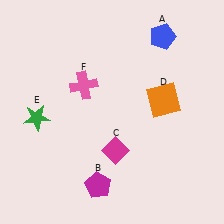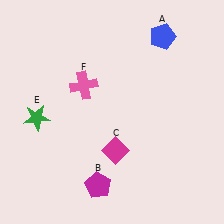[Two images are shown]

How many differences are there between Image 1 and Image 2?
There is 1 difference between the two images.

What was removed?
The orange square (D) was removed in Image 2.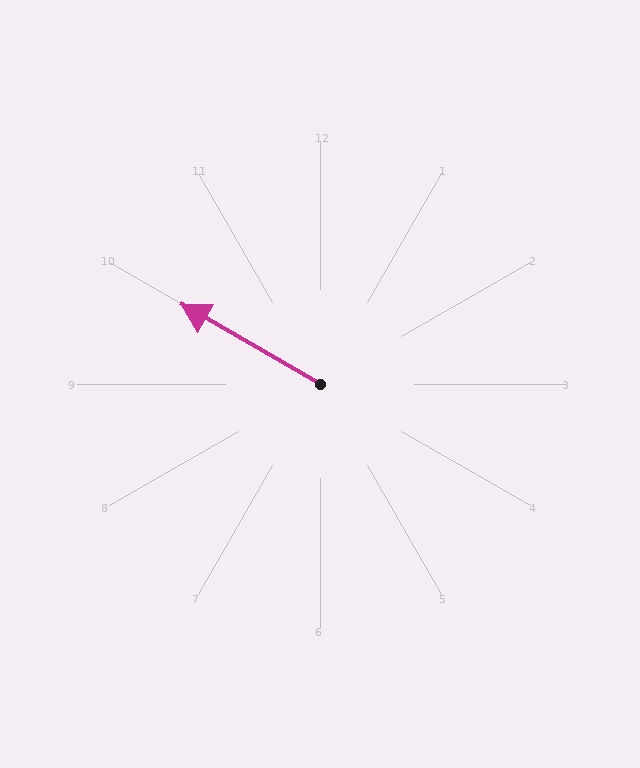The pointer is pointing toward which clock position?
Roughly 10 o'clock.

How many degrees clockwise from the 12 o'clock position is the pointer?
Approximately 300 degrees.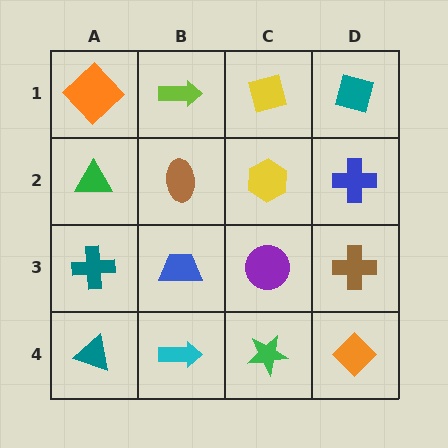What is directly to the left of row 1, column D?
A yellow square.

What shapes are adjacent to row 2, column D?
A teal square (row 1, column D), a brown cross (row 3, column D), a yellow hexagon (row 2, column C).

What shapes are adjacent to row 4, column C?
A purple circle (row 3, column C), a cyan arrow (row 4, column B), an orange diamond (row 4, column D).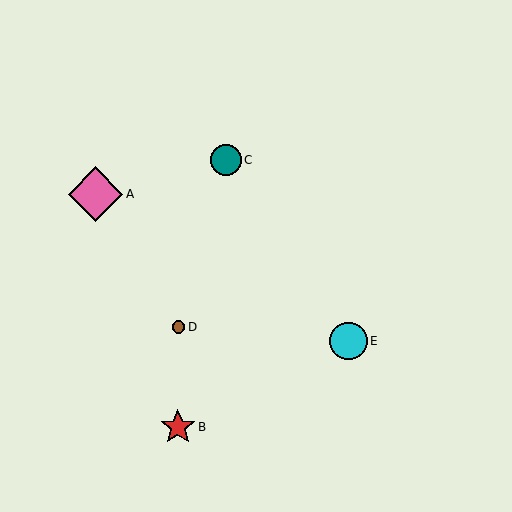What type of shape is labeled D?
Shape D is a brown circle.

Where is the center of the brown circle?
The center of the brown circle is at (179, 327).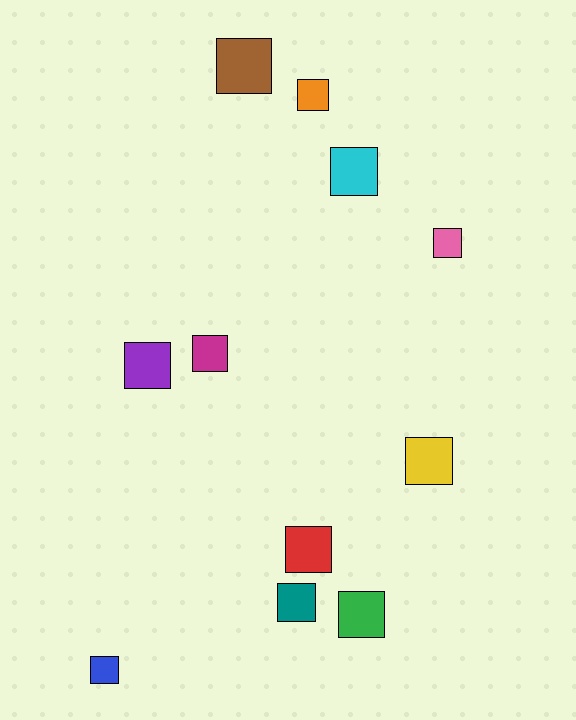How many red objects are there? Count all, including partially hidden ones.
There is 1 red object.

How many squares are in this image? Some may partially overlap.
There are 11 squares.